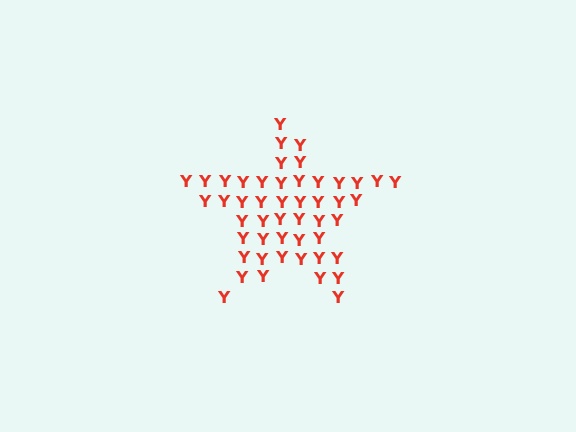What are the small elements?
The small elements are letter Y's.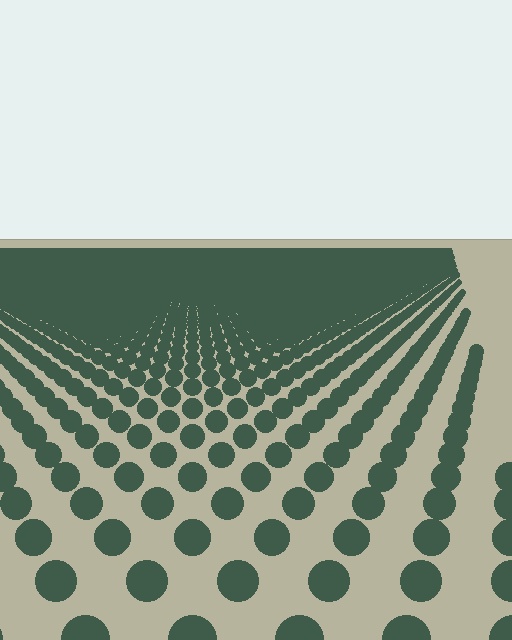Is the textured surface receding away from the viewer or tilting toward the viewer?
The surface is receding away from the viewer. Texture elements get smaller and denser toward the top.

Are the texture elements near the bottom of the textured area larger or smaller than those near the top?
Larger. Near the bottom, elements are closer to the viewer and appear at a bigger on-screen size.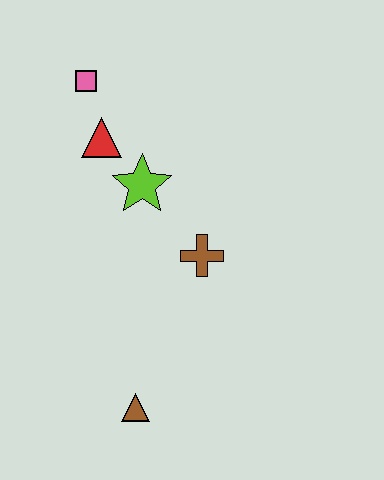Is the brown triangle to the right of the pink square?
Yes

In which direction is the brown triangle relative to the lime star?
The brown triangle is below the lime star.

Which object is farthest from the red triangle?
The brown triangle is farthest from the red triangle.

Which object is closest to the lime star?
The red triangle is closest to the lime star.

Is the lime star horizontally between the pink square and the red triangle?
No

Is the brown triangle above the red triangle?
No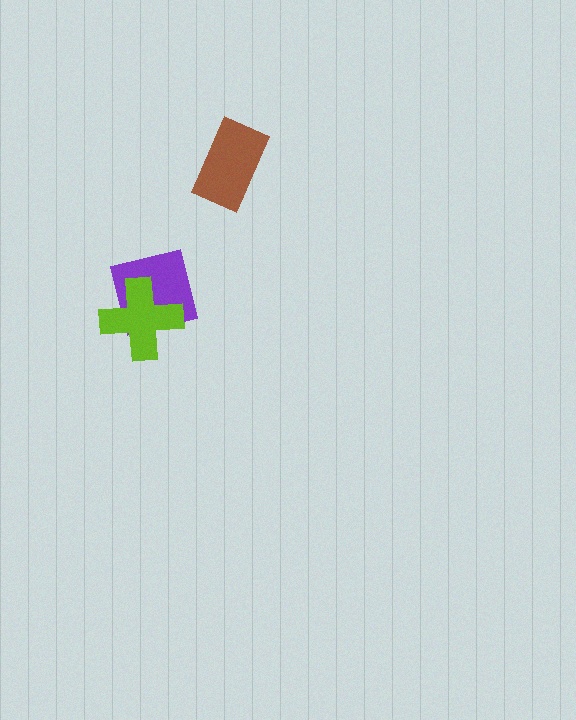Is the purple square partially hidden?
Yes, it is partially covered by another shape.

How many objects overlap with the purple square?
1 object overlaps with the purple square.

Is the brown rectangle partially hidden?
No, no other shape covers it.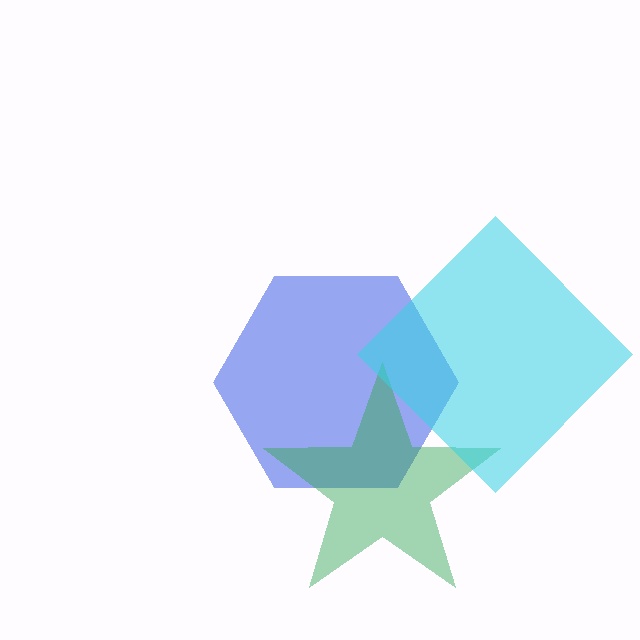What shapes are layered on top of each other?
The layered shapes are: a blue hexagon, a green star, a cyan diamond.